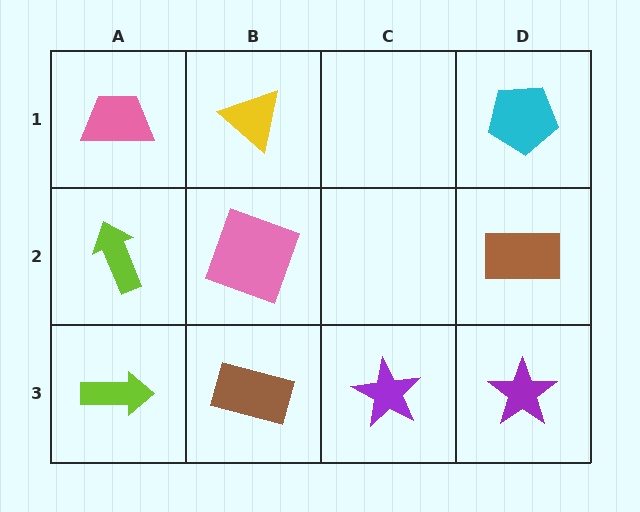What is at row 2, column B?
A pink square.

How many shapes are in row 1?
3 shapes.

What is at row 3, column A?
A lime arrow.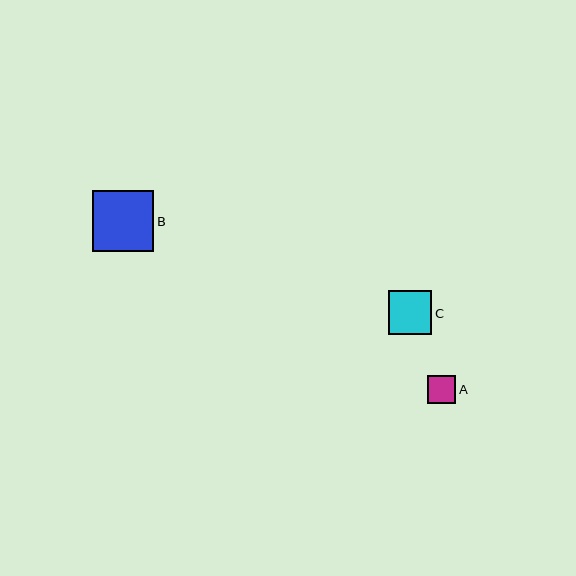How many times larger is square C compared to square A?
Square C is approximately 1.6 times the size of square A.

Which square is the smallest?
Square A is the smallest with a size of approximately 28 pixels.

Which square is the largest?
Square B is the largest with a size of approximately 61 pixels.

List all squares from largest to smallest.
From largest to smallest: B, C, A.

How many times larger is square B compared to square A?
Square B is approximately 2.2 times the size of square A.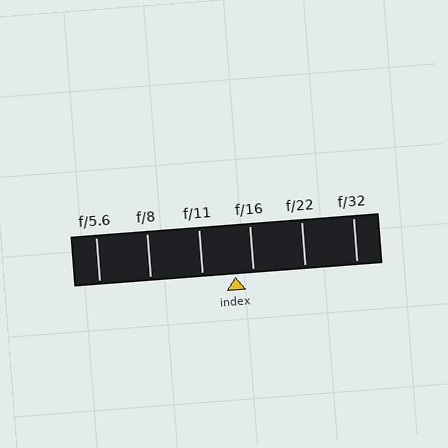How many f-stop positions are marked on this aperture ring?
There are 6 f-stop positions marked.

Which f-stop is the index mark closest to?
The index mark is closest to f/16.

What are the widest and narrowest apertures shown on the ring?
The widest aperture shown is f/5.6 and the narrowest is f/32.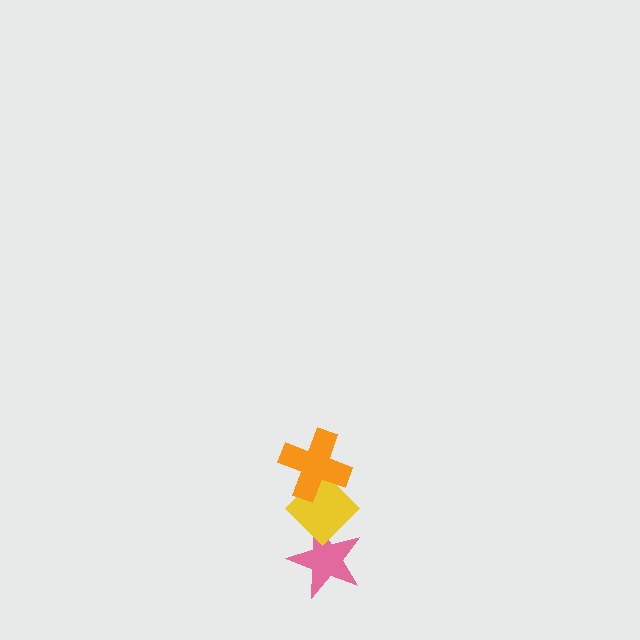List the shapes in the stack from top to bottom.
From top to bottom: the orange cross, the yellow diamond, the pink star.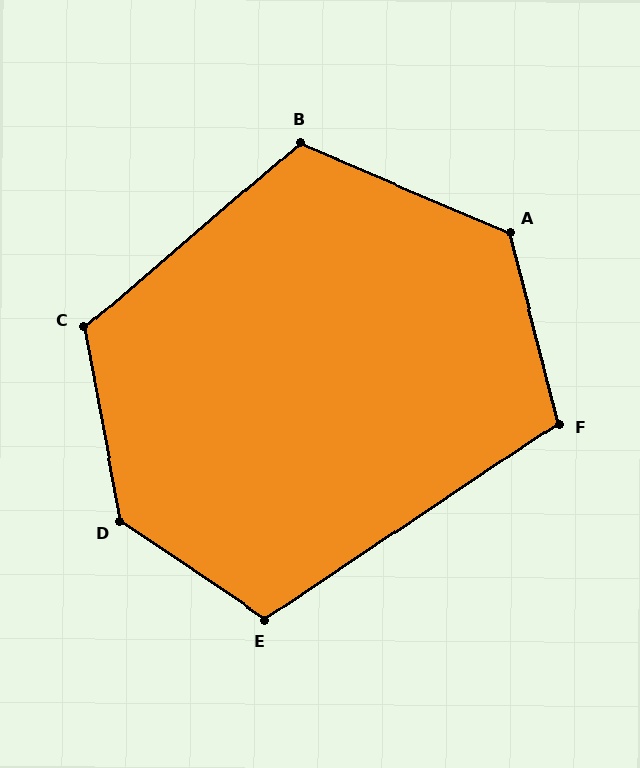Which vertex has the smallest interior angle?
F, at approximately 109 degrees.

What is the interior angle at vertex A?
Approximately 128 degrees (obtuse).